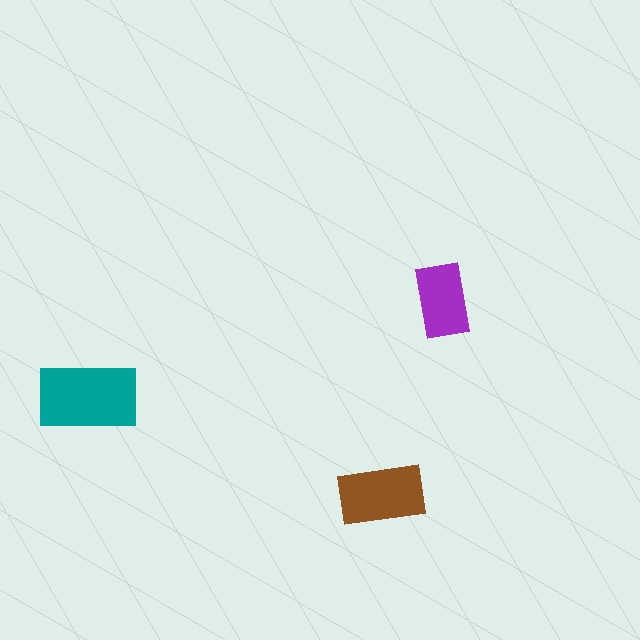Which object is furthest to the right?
The purple rectangle is rightmost.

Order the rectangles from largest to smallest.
the teal one, the brown one, the purple one.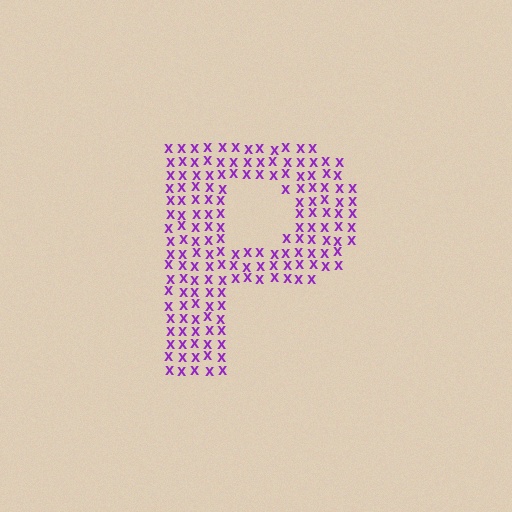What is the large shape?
The large shape is the letter P.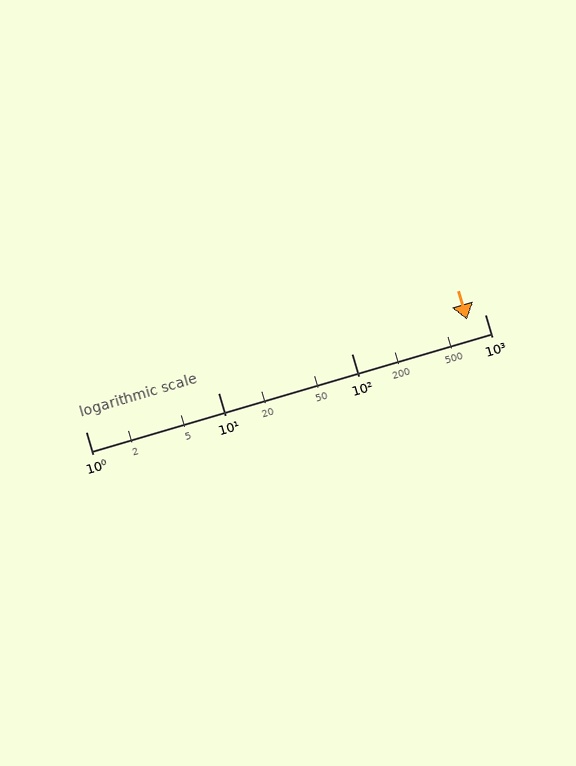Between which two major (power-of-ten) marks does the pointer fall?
The pointer is between 100 and 1000.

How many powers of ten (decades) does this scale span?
The scale spans 3 decades, from 1 to 1000.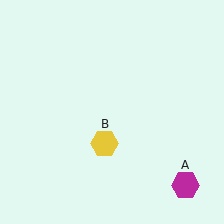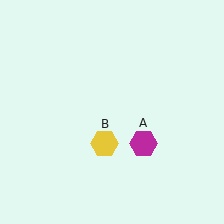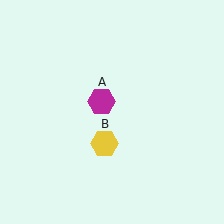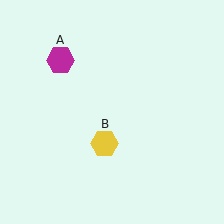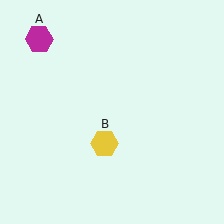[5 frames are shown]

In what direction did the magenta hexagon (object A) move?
The magenta hexagon (object A) moved up and to the left.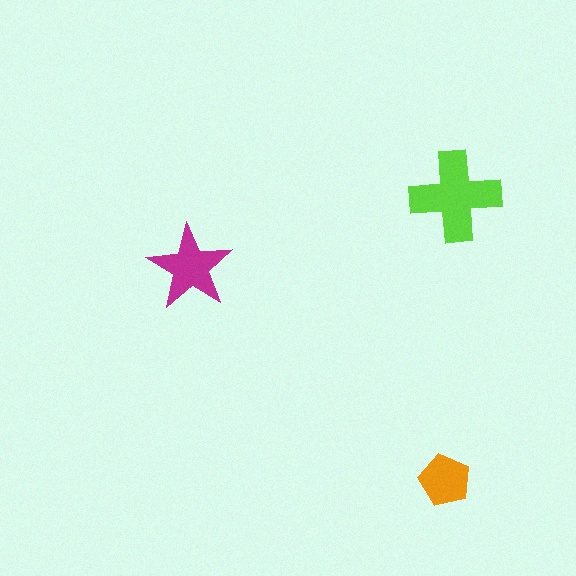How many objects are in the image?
There are 3 objects in the image.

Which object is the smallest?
The orange pentagon.